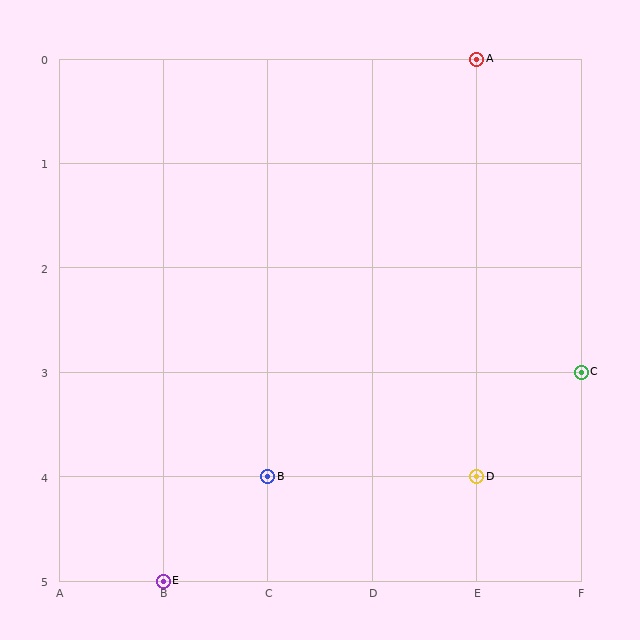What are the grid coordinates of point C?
Point C is at grid coordinates (F, 3).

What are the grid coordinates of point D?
Point D is at grid coordinates (E, 4).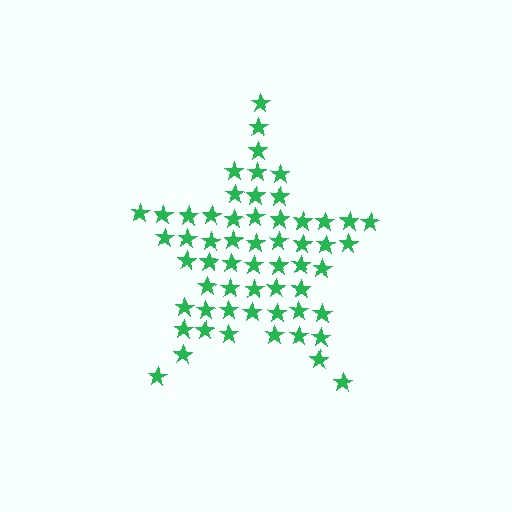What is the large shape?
The large shape is a star.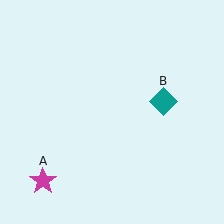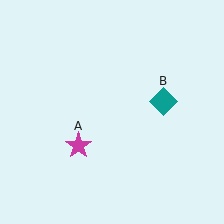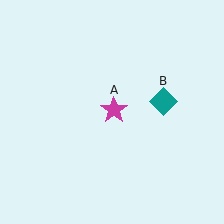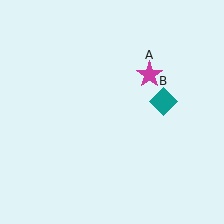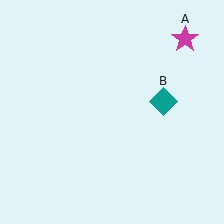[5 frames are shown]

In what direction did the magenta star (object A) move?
The magenta star (object A) moved up and to the right.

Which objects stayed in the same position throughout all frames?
Teal diamond (object B) remained stationary.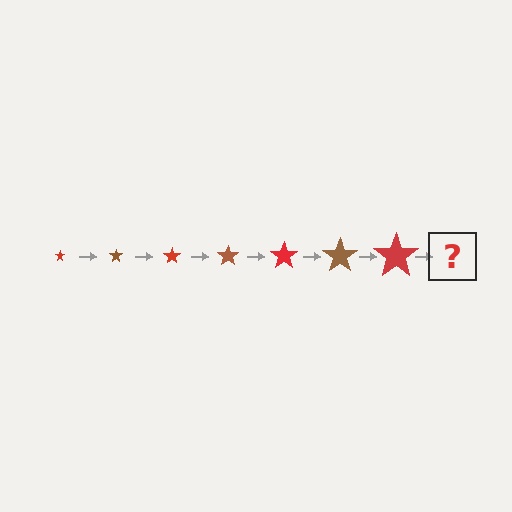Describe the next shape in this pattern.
It should be a brown star, larger than the previous one.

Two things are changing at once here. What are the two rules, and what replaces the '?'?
The two rules are that the star grows larger each step and the color cycles through red and brown. The '?' should be a brown star, larger than the previous one.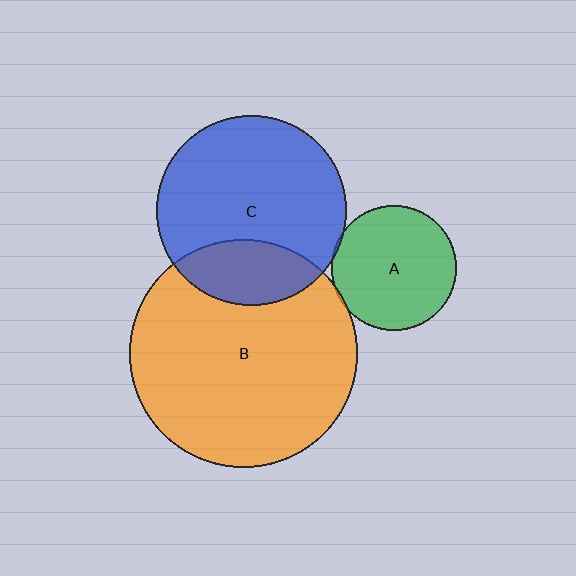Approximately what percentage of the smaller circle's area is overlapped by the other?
Approximately 5%.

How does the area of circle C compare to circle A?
Approximately 2.3 times.